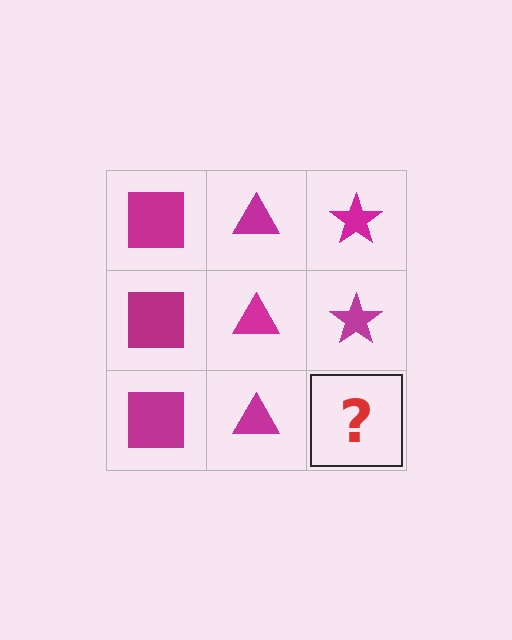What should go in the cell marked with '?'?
The missing cell should contain a magenta star.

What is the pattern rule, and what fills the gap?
The rule is that each column has a consistent shape. The gap should be filled with a magenta star.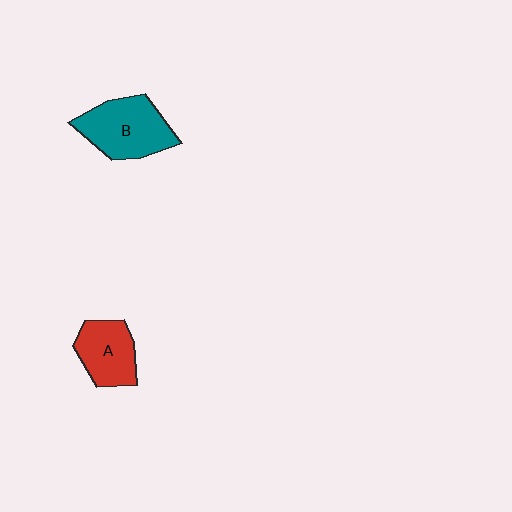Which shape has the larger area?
Shape B (teal).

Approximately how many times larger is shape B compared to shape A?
Approximately 1.3 times.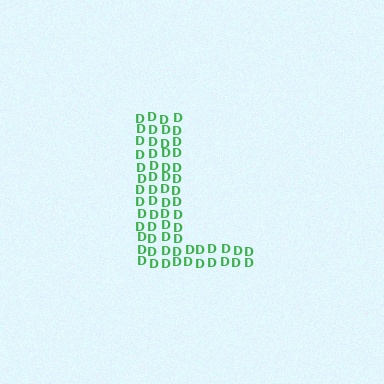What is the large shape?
The large shape is the letter L.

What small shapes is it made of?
It is made of small letter D's.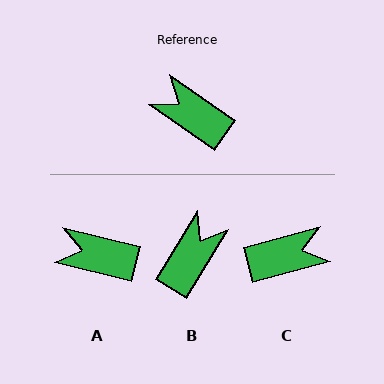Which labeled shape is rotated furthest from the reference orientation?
C, about 129 degrees away.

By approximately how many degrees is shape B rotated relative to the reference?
Approximately 87 degrees clockwise.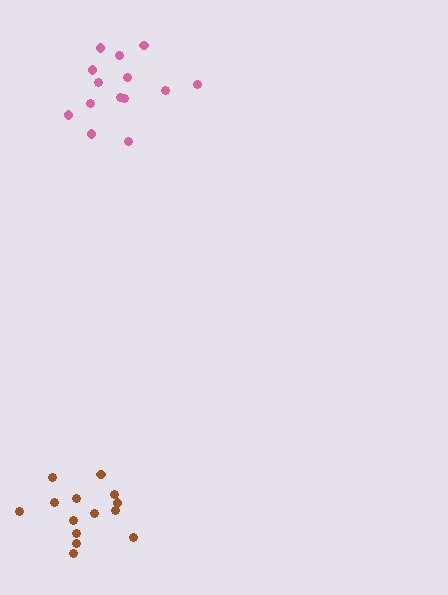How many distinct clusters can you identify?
There are 2 distinct clusters.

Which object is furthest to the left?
The brown cluster is leftmost.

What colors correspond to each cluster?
The clusters are colored: brown, pink.